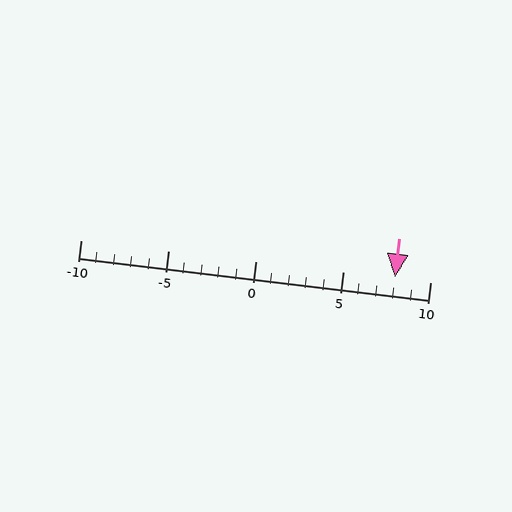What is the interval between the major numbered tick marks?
The major tick marks are spaced 5 units apart.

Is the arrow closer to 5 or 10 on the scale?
The arrow is closer to 10.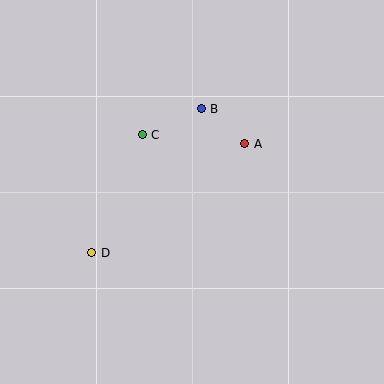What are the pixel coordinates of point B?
Point B is at (201, 109).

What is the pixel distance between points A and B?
The distance between A and B is 56 pixels.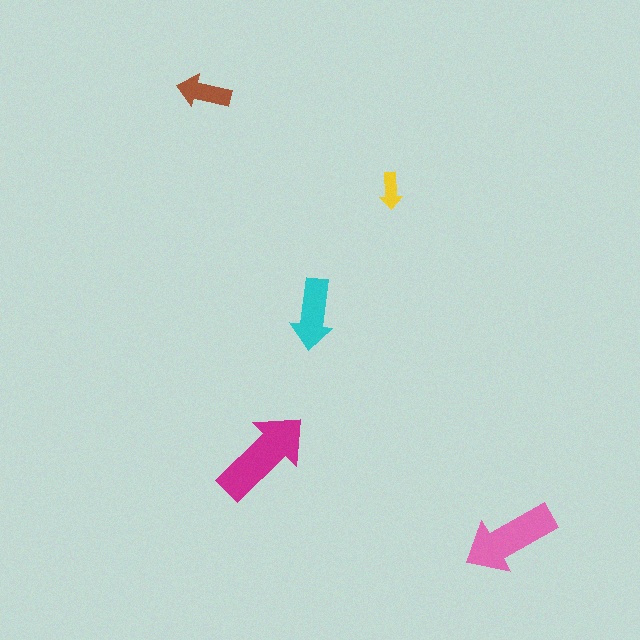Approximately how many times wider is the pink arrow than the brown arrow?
About 2 times wider.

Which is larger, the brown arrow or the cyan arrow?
The cyan one.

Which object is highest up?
The brown arrow is topmost.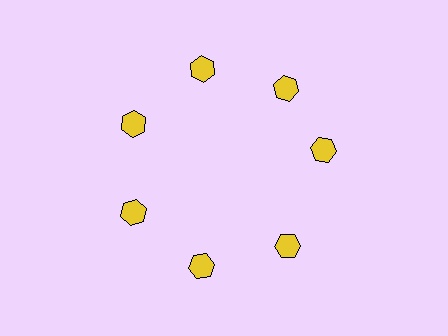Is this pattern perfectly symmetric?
No. The 7 yellow hexagons are arranged in a ring, but one element near the 3 o'clock position is rotated out of alignment along the ring, breaking the 7-fold rotational symmetry.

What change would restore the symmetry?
The symmetry would be restored by rotating it back into even spacing with its neighbors so that all 7 hexagons sit at equal angles and equal distance from the center.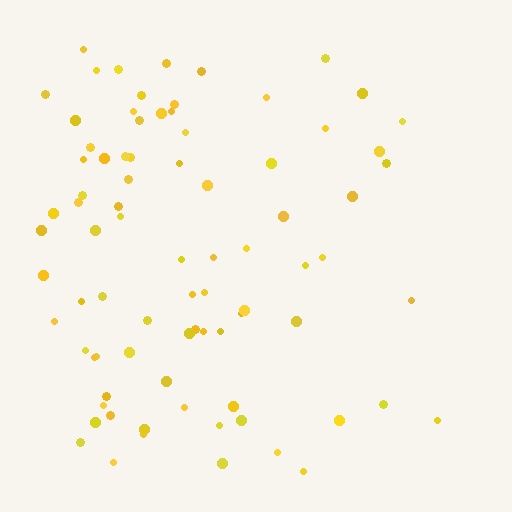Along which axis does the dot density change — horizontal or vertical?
Horizontal.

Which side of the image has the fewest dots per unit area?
The right.